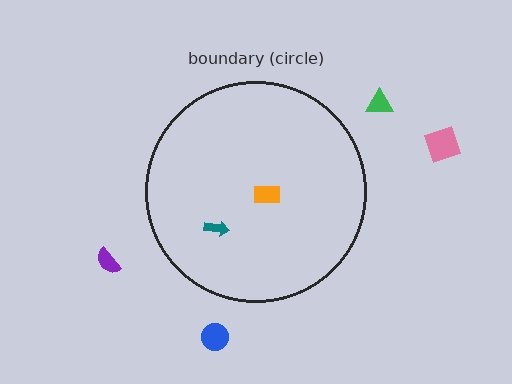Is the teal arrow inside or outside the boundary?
Inside.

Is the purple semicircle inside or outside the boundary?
Outside.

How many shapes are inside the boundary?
2 inside, 4 outside.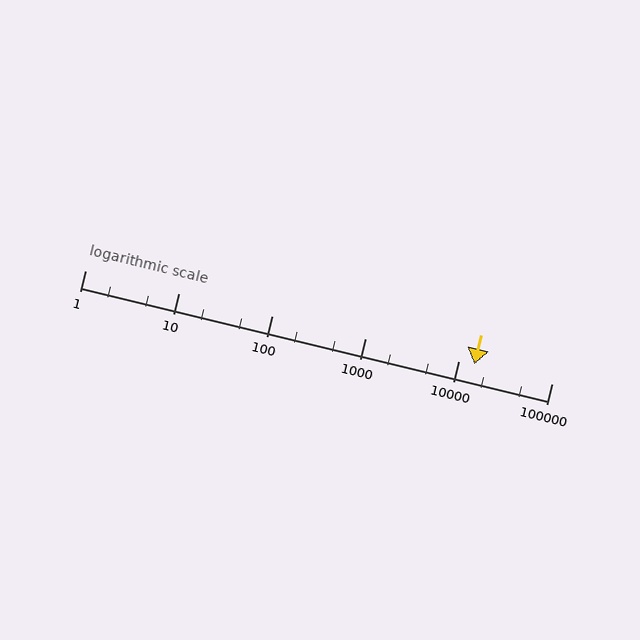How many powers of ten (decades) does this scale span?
The scale spans 5 decades, from 1 to 100000.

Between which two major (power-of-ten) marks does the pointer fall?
The pointer is between 10000 and 100000.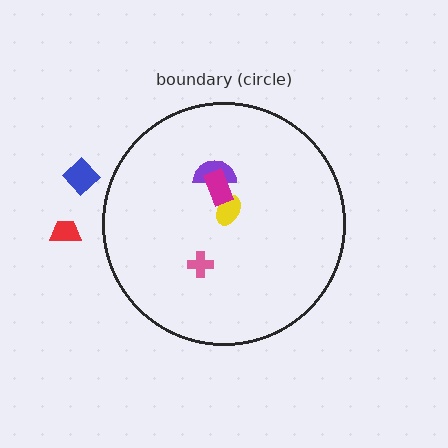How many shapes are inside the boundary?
4 inside, 2 outside.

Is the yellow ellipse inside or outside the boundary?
Inside.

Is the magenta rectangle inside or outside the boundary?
Inside.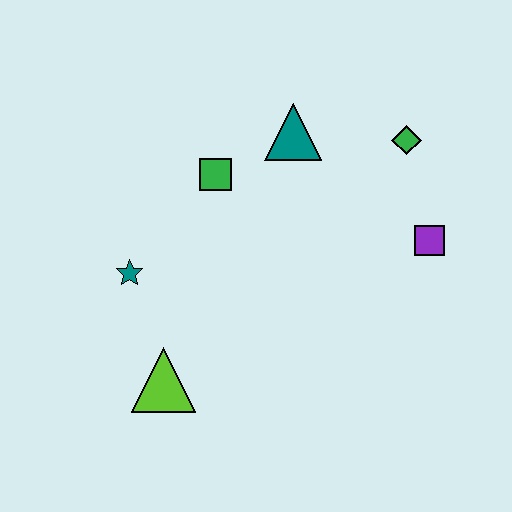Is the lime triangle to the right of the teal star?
Yes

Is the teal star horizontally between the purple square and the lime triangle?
No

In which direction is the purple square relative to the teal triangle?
The purple square is to the right of the teal triangle.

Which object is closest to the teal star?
The lime triangle is closest to the teal star.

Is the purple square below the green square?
Yes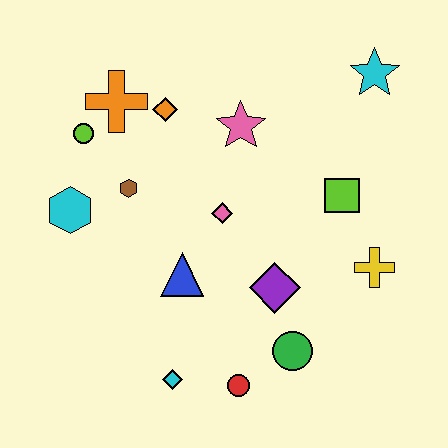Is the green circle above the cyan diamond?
Yes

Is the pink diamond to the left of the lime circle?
No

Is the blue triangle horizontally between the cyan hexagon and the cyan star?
Yes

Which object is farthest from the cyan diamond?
The cyan star is farthest from the cyan diamond.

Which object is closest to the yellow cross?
The lime square is closest to the yellow cross.